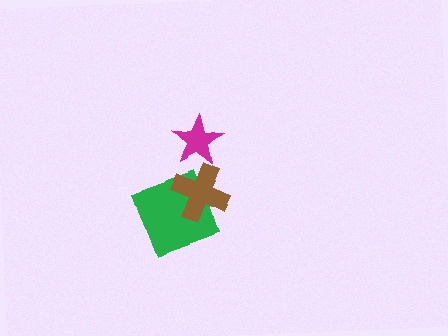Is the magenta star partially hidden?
No, no other shape covers it.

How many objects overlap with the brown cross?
1 object overlaps with the brown cross.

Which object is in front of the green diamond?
The brown cross is in front of the green diamond.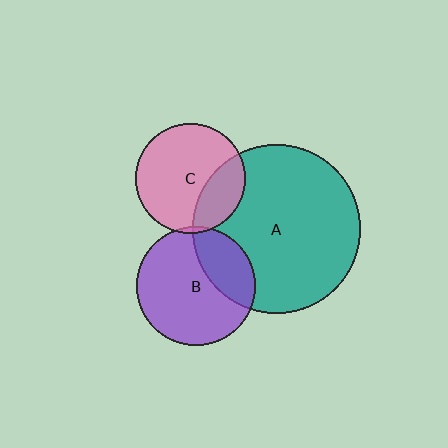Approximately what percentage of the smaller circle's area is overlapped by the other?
Approximately 5%.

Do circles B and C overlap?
Yes.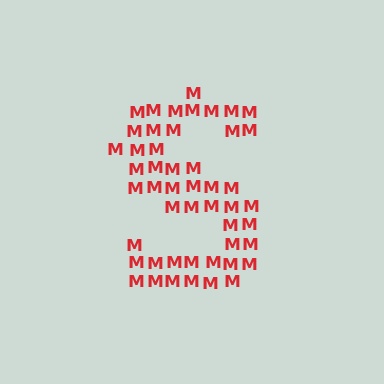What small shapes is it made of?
It is made of small letter M's.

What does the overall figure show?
The overall figure shows the letter S.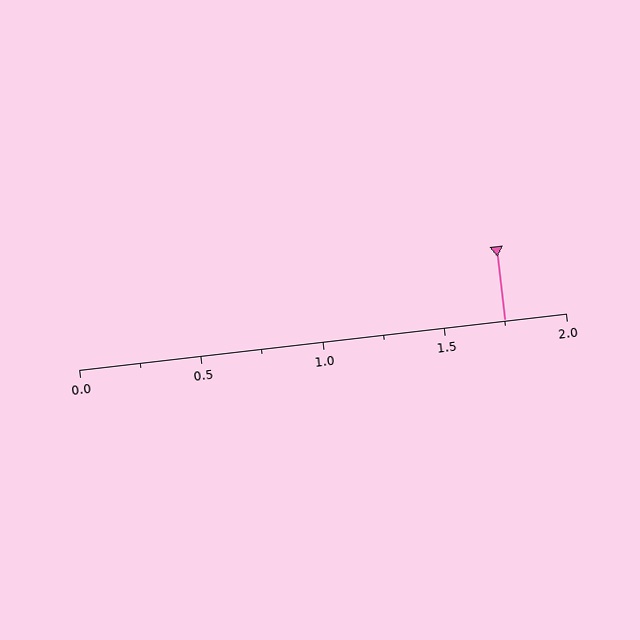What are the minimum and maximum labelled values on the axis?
The axis runs from 0.0 to 2.0.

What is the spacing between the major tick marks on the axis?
The major ticks are spaced 0.5 apart.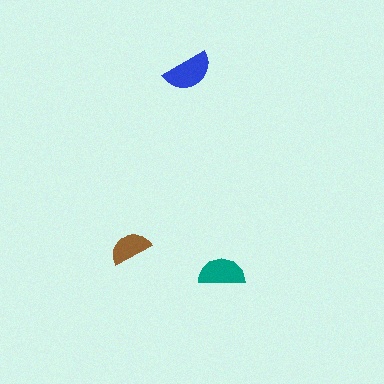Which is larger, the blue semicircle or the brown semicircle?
The blue one.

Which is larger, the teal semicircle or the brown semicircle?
The teal one.